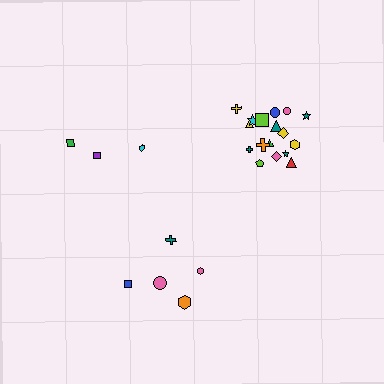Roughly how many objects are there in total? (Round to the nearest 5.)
Roughly 25 objects in total.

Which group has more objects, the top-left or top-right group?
The top-right group.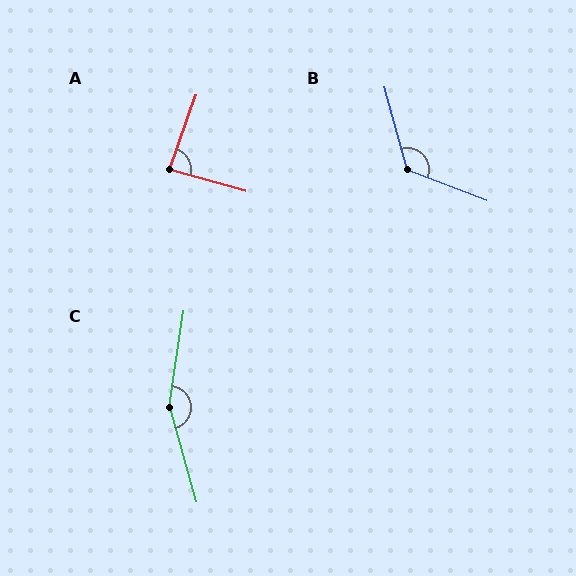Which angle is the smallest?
A, at approximately 86 degrees.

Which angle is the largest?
C, at approximately 156 degrees.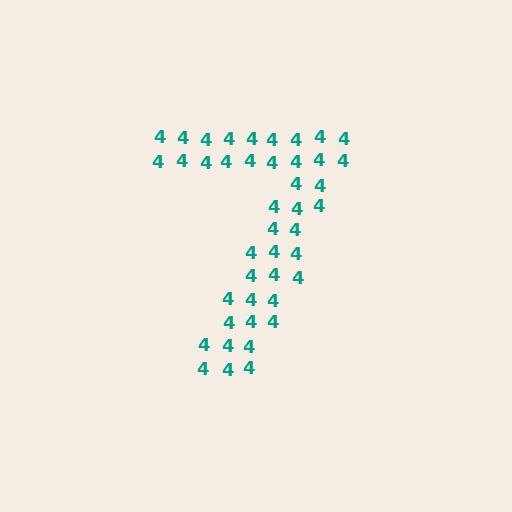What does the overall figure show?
The overall figure shows the digit 7.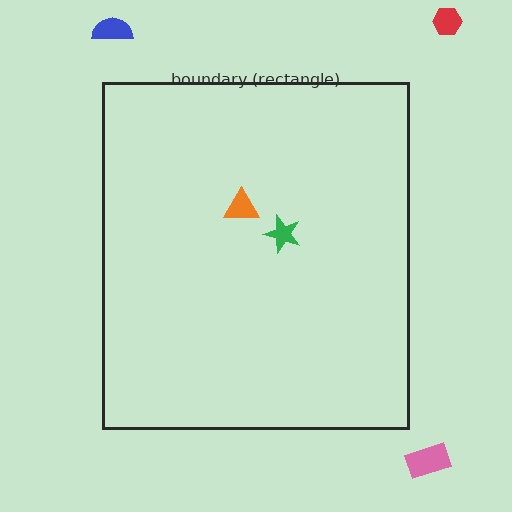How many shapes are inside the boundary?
2 inside, 3 outside.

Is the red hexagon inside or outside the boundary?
Outside.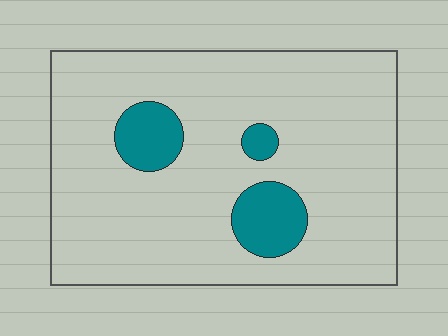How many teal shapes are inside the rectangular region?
3.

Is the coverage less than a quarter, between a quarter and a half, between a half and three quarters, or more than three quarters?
Less than a quarter.